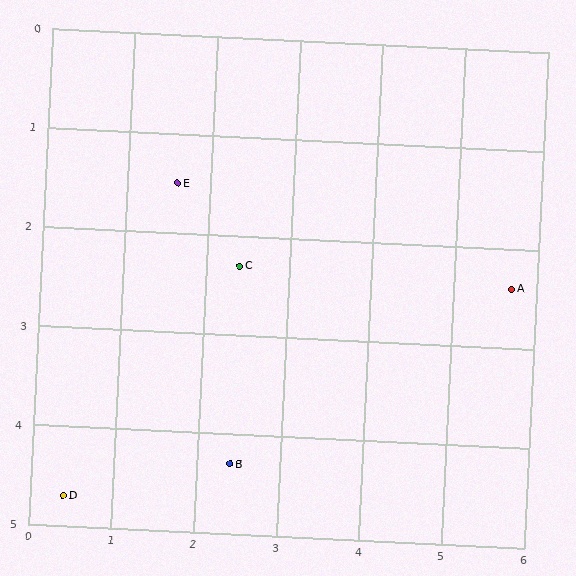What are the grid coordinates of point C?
Point C is at approximately (2.4, 2.3).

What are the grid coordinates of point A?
Point A is at approximately (5.7, 2.4).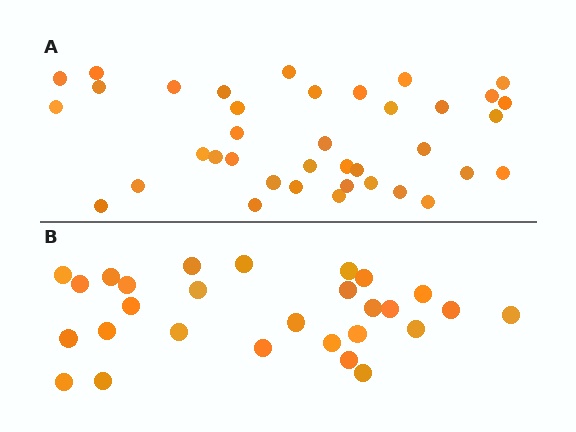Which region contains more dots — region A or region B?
Region A (the top region) has more dots.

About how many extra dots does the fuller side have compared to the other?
Region A has roughly 10 or so more dots than region B.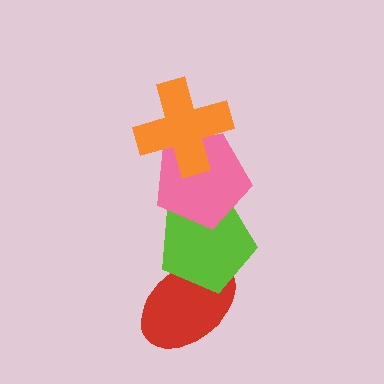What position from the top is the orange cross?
The orange cross is 1st from the top.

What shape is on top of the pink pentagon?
The orange cross is on top of the pink pentagon.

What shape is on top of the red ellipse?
The lime pentagon is on top of the red ellipse.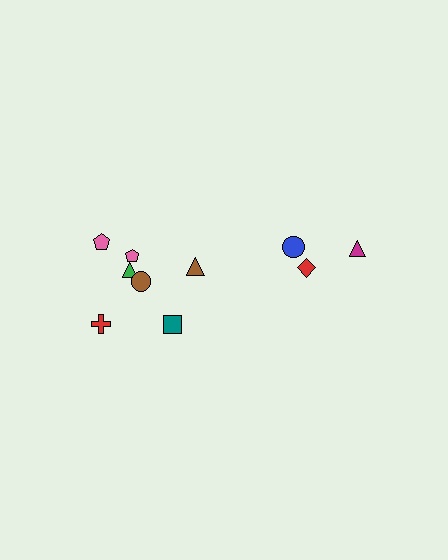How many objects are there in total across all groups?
There are 10 objects.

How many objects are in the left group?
There are 7 objects.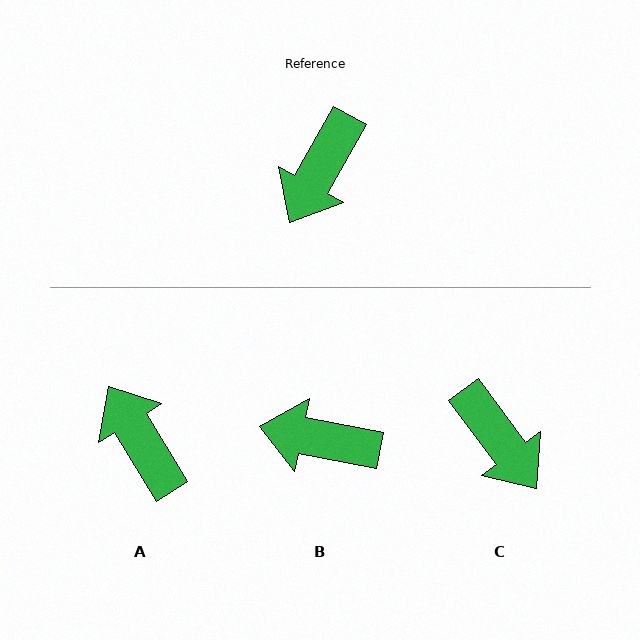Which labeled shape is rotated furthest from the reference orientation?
A, about 120 degrees away.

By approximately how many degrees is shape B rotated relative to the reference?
Approximately 72 degrees clockwise.